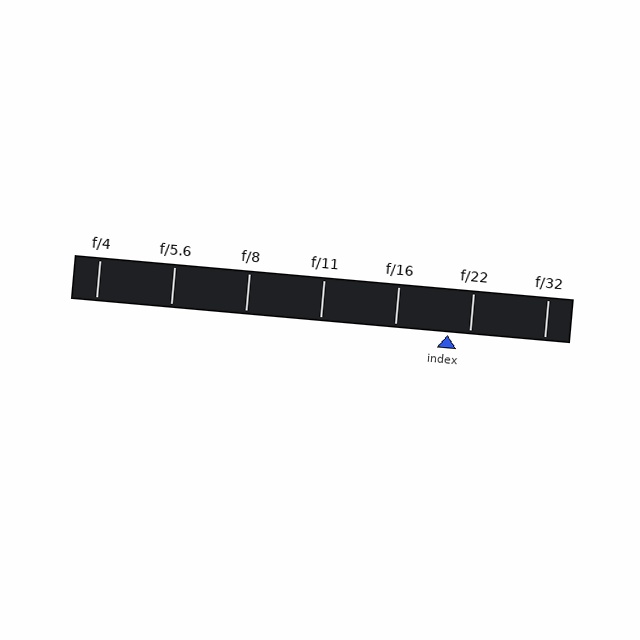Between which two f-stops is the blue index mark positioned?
The index mark is between f/16 and f/22.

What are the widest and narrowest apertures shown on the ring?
The widest aperture shown is f/4 and the narrowest is f/32.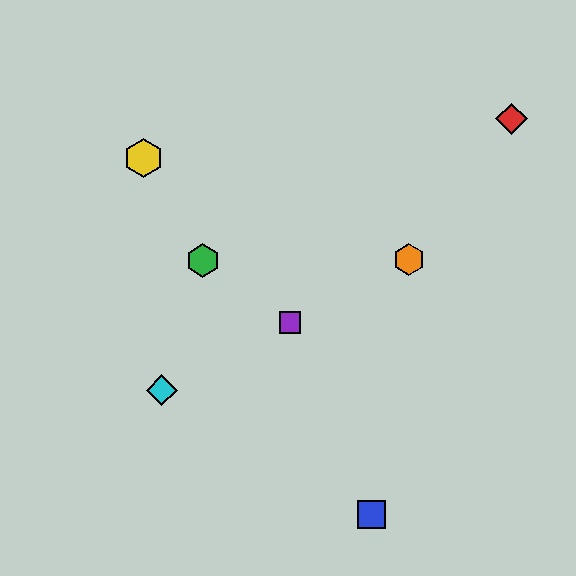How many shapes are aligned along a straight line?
3 shapes (the purple square, the orange hexagon, the cyan diamond) are aligned along a straight line.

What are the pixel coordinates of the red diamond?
The red diamond is at (512, 119).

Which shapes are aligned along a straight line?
The purple square, the orange hexagon, the cyan diamond are aligned along a straight line.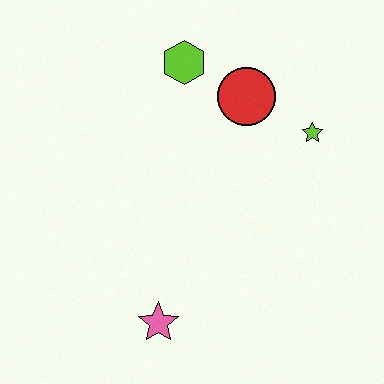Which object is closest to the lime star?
The red circle is closest to the lime star.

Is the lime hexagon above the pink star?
Yes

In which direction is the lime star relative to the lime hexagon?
The lime star is to the right of the lime hexagon.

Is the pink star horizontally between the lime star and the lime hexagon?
No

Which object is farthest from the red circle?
The pink star is farthest from the red circle.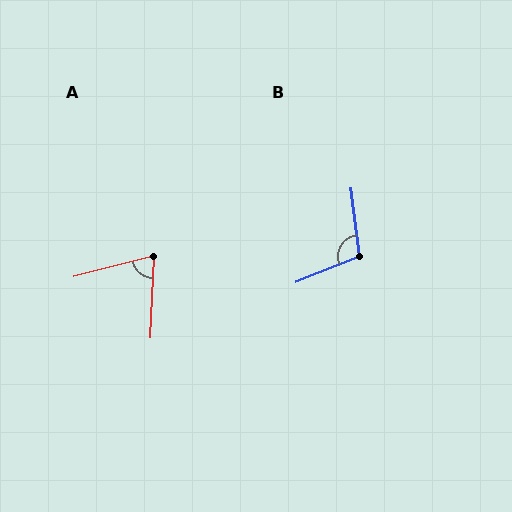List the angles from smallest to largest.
A (73°), B (105°).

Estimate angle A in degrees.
Approximately 73 degrees.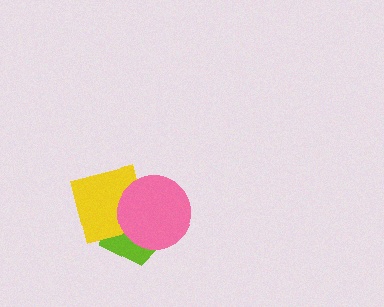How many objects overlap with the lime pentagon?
2 objects overlap with the lime pentagon.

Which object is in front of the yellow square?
The pink circle is in front of the yellow square.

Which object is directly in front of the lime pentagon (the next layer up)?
The yellow square is directly in front of the lime pentagon.